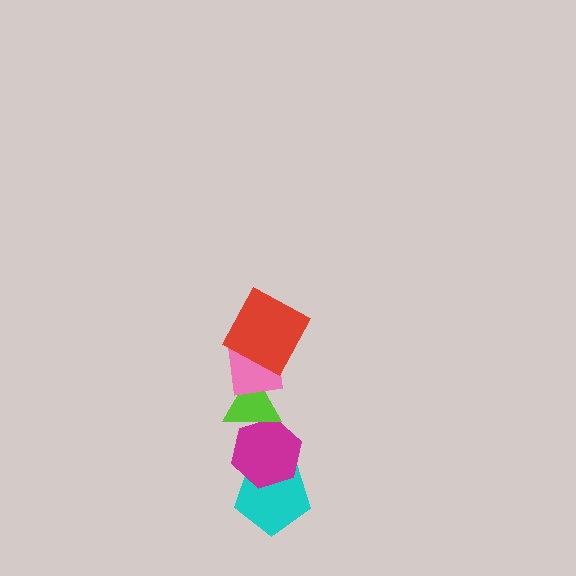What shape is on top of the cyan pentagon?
The magenta hexagon is on top of the cyan pentagon.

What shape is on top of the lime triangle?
The pink square is on top of the lime triangle.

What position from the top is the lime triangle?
The lime triangle is 3rd from the top.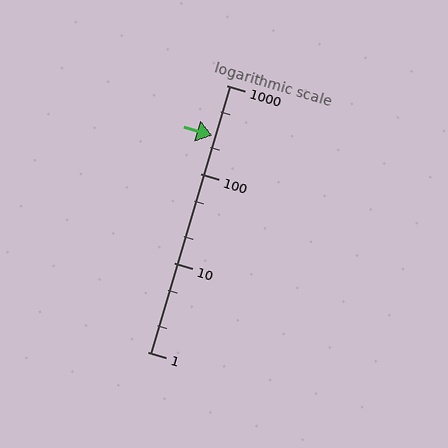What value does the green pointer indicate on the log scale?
The pointer indicates approximately 270.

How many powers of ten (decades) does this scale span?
The scale spans 3 decades, from 1 to 1000.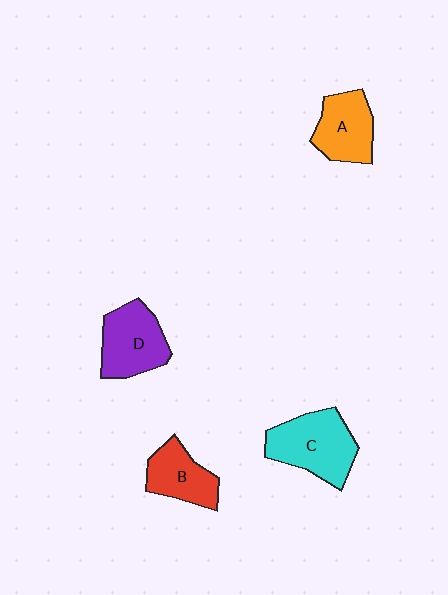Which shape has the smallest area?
Shape B (red).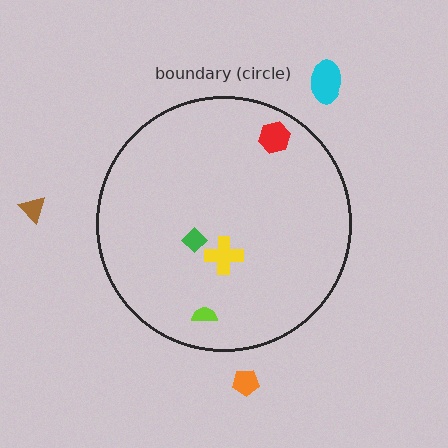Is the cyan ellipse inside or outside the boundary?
Outside.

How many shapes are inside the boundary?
4 inside, 3 outside.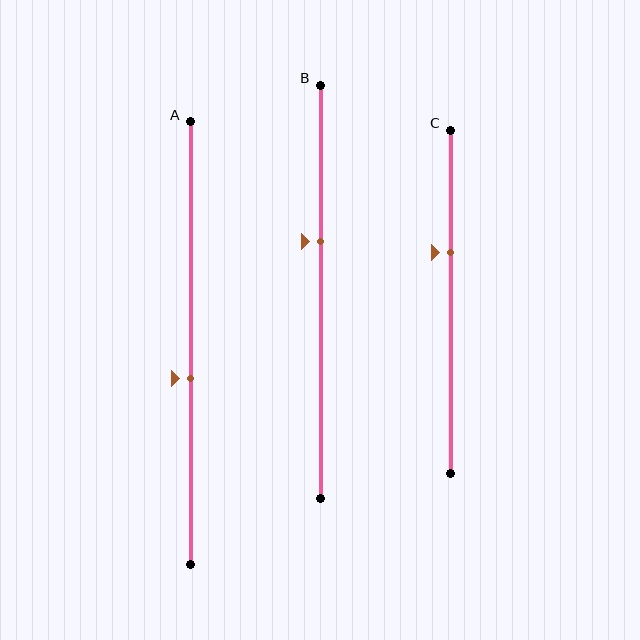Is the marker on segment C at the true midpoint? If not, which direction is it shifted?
No, the marker on segment C is shifted upward by about 14% of the segment length.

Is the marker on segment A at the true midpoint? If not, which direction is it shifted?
No, the marker on segment A is shifted downward by about 8% of the segment length.